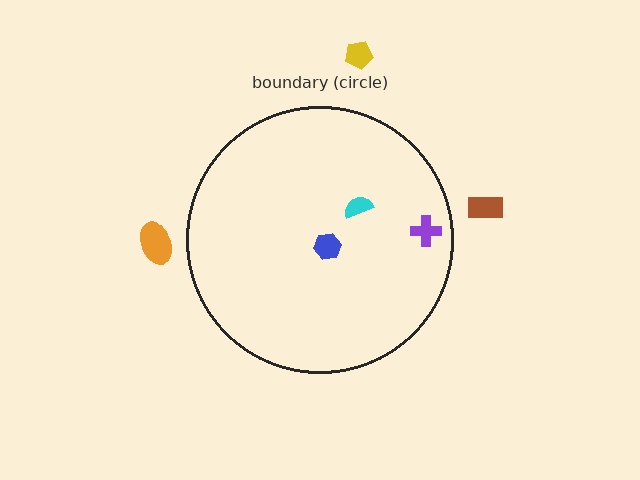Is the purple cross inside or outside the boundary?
Inside.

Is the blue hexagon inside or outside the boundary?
Inside.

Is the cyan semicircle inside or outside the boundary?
Inside.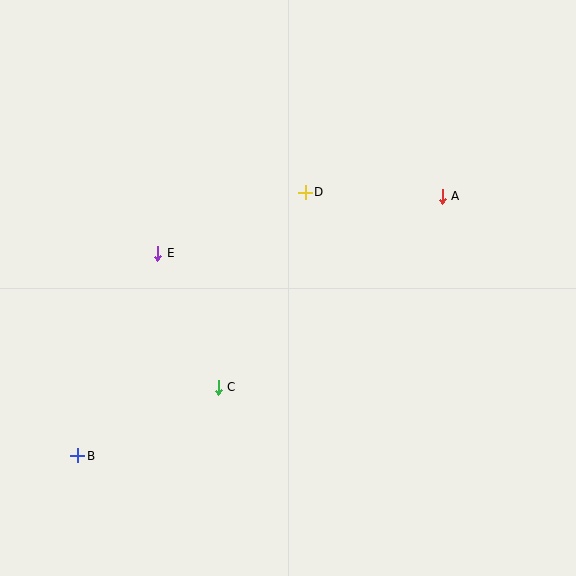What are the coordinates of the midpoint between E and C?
The midpoint between E and C is at (188, 320).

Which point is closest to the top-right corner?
Point A is closest to the top-right corner.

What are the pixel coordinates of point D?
Point D is at (305, 192).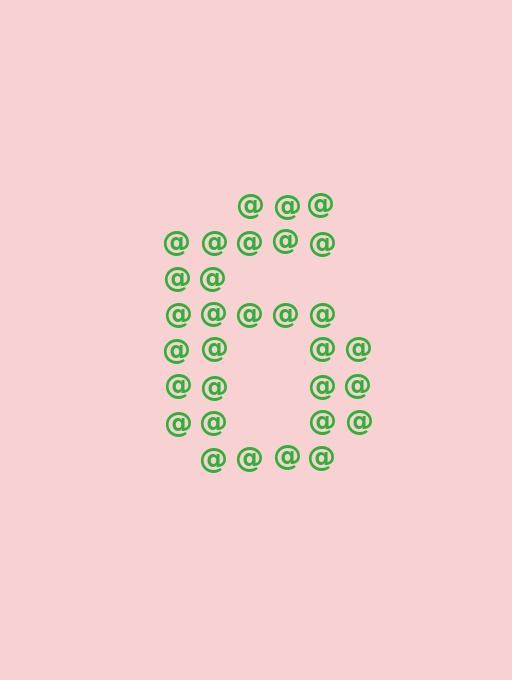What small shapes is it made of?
It is made of small at signs.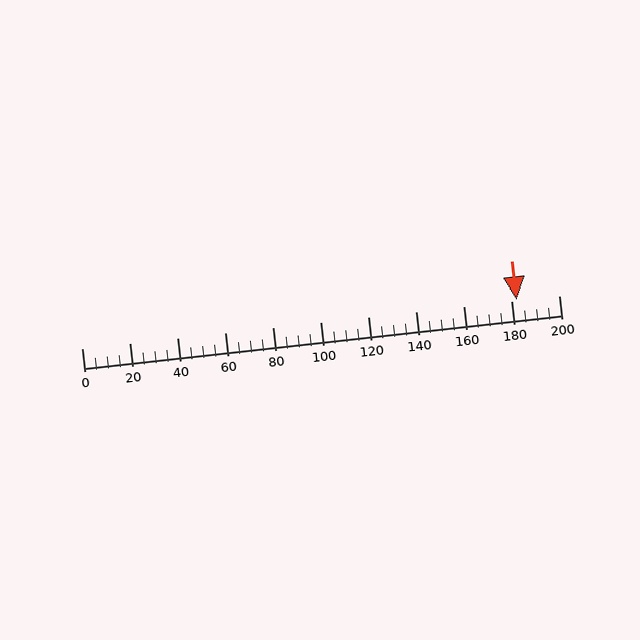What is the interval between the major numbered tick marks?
The major tick marks are spaced 20 units apart.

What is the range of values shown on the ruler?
The ruler shows values from 0 to 200.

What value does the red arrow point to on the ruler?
The red arrow points to approximately 182.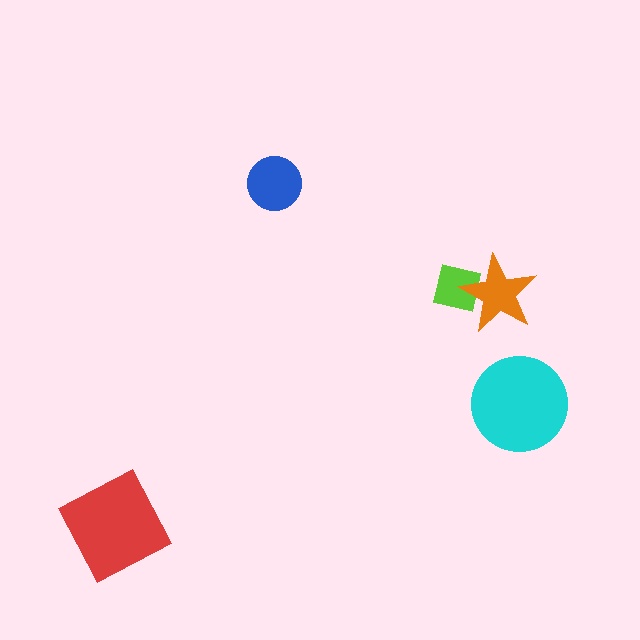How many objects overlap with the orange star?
1 object overlaps with the orange star.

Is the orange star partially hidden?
No, no other shape covers it.